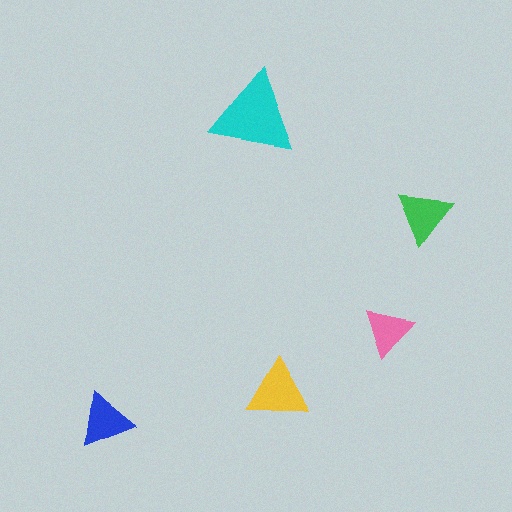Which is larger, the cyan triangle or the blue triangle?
The cyan one.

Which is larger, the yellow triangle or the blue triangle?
The yellow one.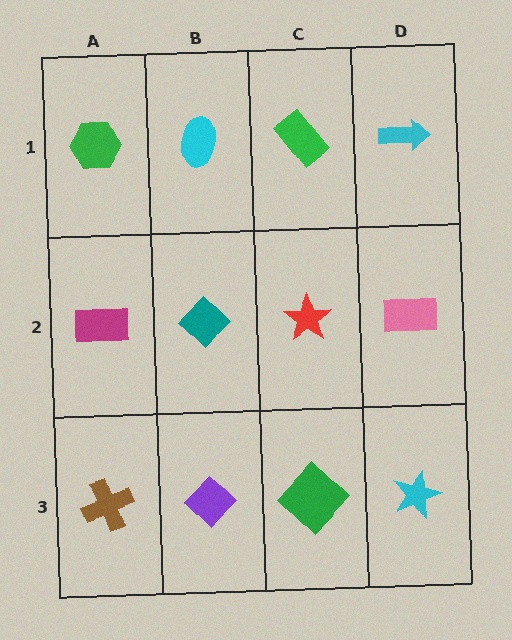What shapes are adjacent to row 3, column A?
A magenta rectangle (row 2, column A), a purple diamond (row 3, column B).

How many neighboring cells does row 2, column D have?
3.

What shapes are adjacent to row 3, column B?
A teal diamond (row 2, column B), a brown cross (row 3, column A), a green diamond (row 3, column C).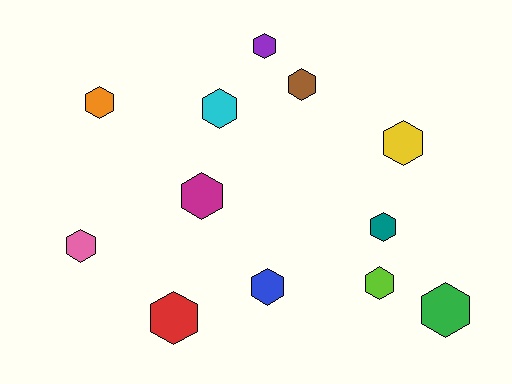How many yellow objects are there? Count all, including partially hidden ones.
There is 1 yellow object.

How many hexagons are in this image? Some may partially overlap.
There are 12 hexagons.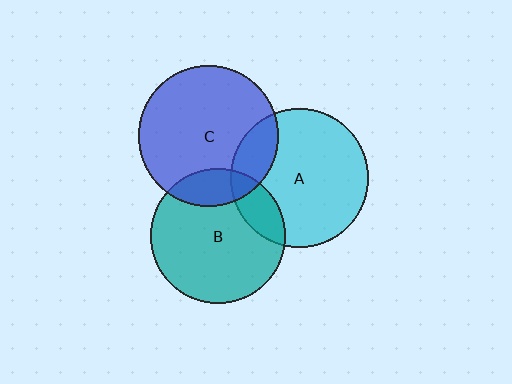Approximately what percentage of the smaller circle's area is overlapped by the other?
Approximately 15%.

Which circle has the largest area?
Circle C (blue).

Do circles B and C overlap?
Yes.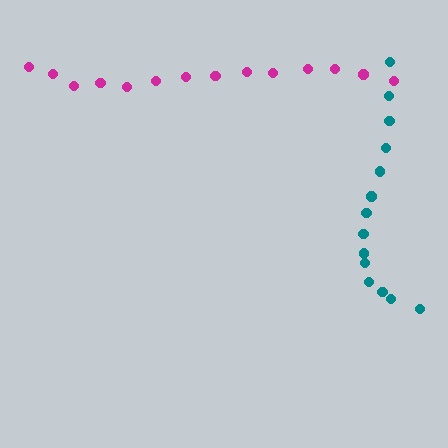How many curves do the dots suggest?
There are 2 distinct paths.